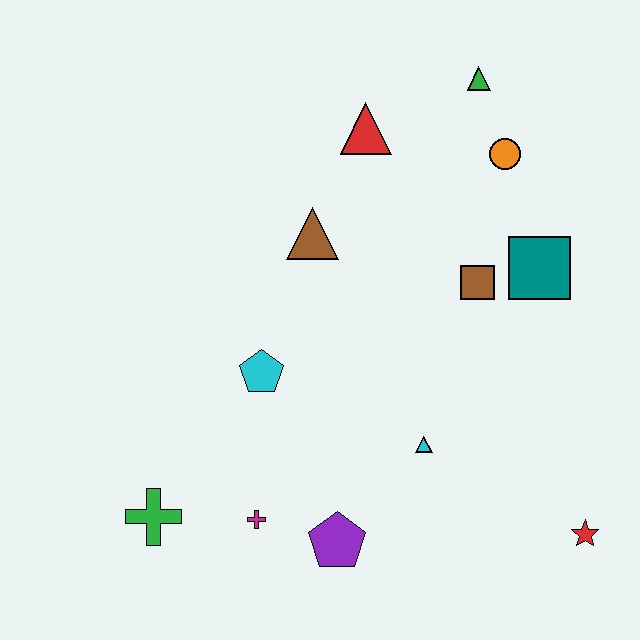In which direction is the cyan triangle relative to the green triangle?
The cyan triangle is below the green triangle.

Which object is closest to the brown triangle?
The red triangle is closest to the brown triangle.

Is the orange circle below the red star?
No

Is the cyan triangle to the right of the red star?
No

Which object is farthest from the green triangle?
The green cross is farthest from the green triangle.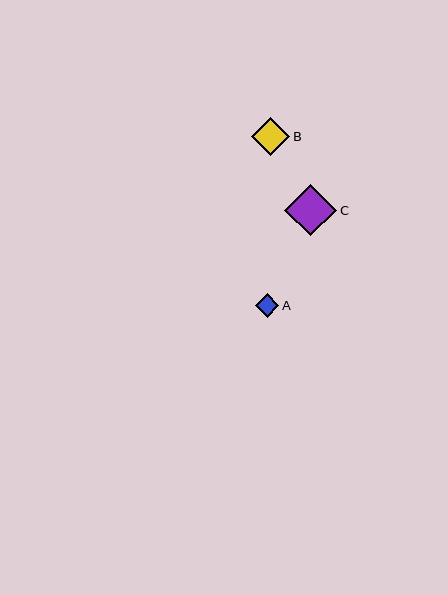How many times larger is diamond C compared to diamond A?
Diamond C is approximately 2.2 times the size of diamond A.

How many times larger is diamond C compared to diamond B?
Diamond C is approximately 1.4 times the size of diamond B.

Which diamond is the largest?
Diamond C is the largest with a size of approximately 52 pixels.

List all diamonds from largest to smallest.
From largest to smallest: C, B, A.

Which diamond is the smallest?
Diamond A is the smallest with a size of approximately 24 pixels.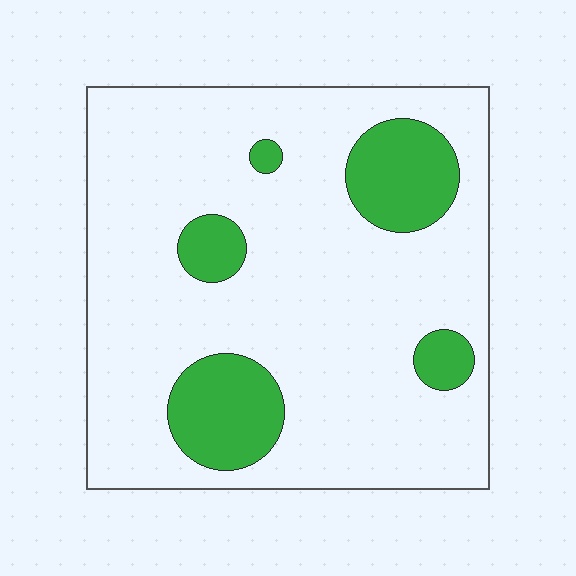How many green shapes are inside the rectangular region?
5.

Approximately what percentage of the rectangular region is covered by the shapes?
Approximately 20%.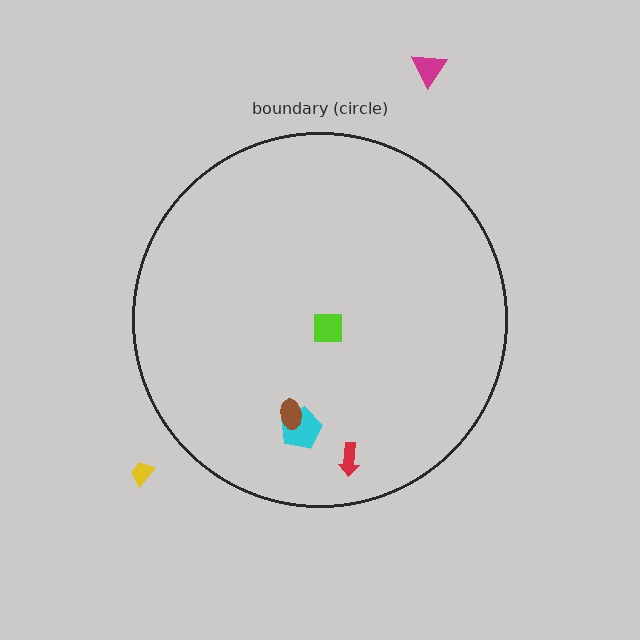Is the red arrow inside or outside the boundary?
Inside.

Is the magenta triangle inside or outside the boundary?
Outside.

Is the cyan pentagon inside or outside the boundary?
Inside.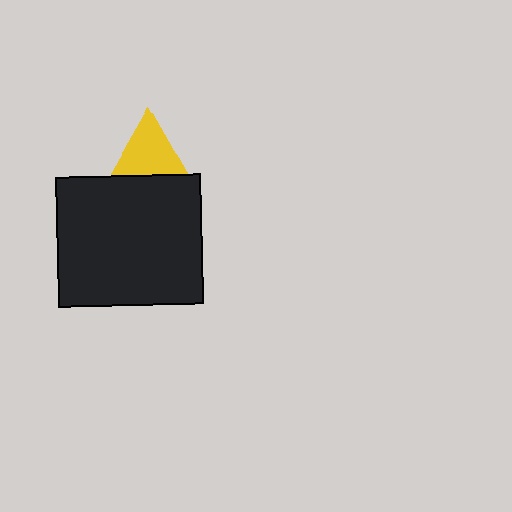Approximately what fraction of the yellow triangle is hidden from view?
Roughly 40% of the yellow triangle is hidden behind the black rectangle.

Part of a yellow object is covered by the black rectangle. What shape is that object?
It is a triangle.